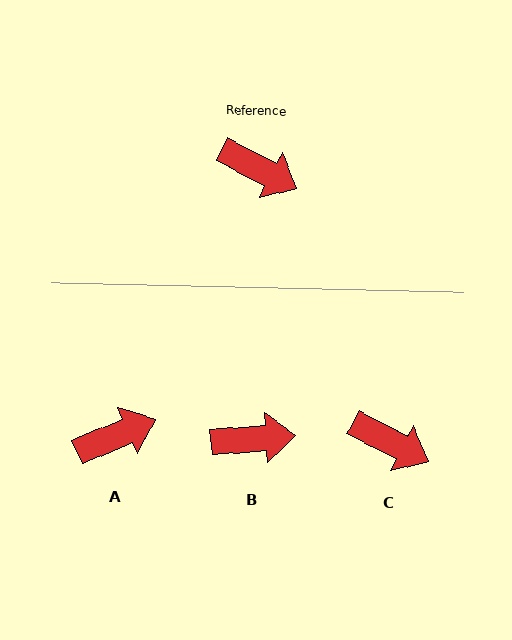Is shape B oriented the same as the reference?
No, it is off by about 32 degrees.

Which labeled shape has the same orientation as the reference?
C.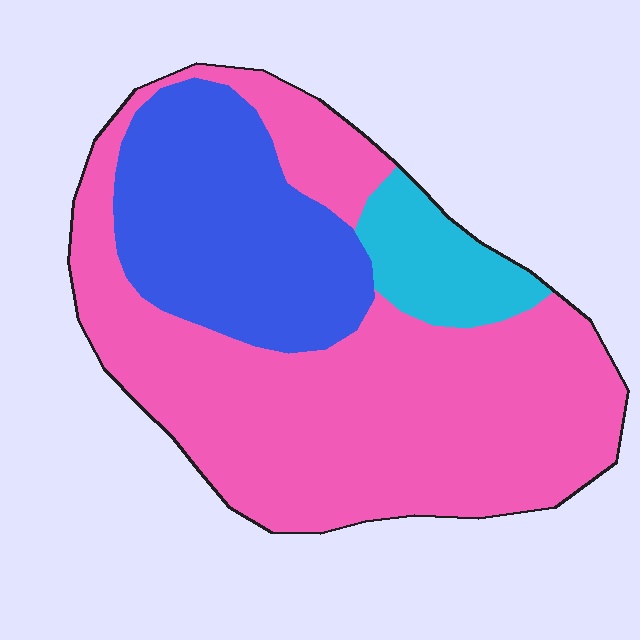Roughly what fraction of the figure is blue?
Blue takes up about one quarter (1/4) of the figure.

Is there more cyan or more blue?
Blue.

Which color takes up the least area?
Cyan, at roughly 10%.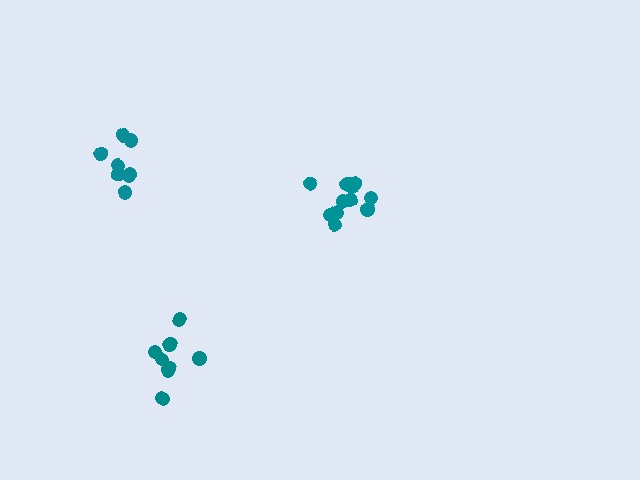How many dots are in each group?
Group 1: 12 dots, Group 2: 8 dots, Group 3: 8 dots (28 total).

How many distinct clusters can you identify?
There are 3 distinct clusters.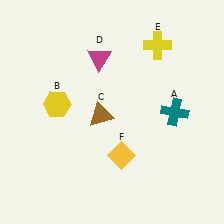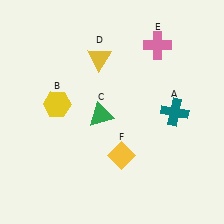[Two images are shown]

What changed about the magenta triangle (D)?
In Image 1, D is magenta. In Image 2, it changed to yellow.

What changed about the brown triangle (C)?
In Image 1, C is brown. In Image 2, it changed to green.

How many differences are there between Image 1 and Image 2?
There are 3 differences between the two images.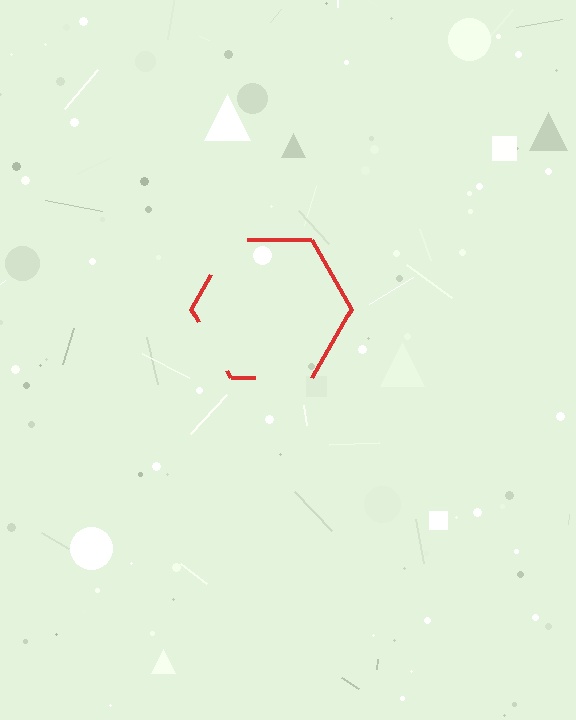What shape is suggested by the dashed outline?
The dashed outline suggests a hexagon.